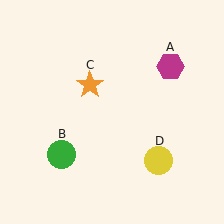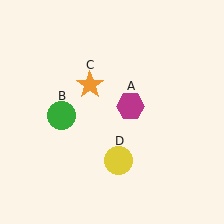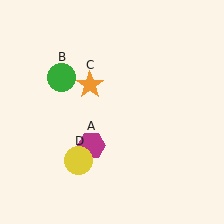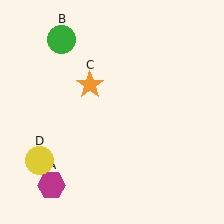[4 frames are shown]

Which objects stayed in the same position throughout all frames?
Orange star (object C) remained stationary.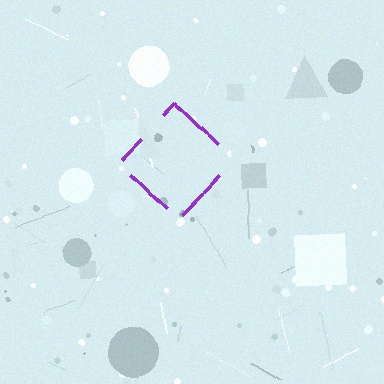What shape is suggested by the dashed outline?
The dashed outline suggests a diamond.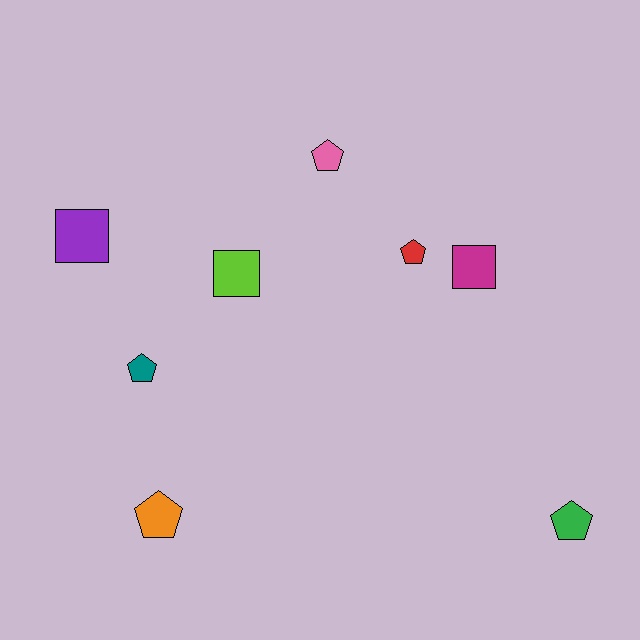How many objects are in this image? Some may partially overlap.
There are 8 objects.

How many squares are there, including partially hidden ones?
There are 3 squares.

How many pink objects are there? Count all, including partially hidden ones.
There is 1 pink object.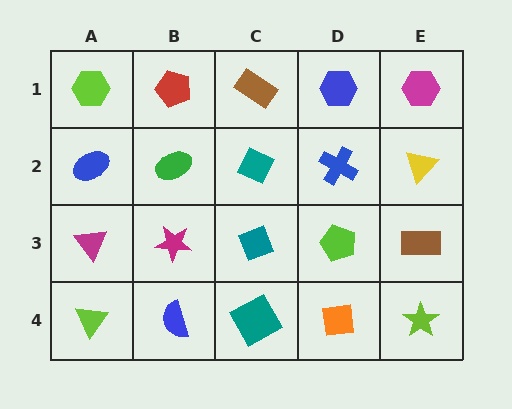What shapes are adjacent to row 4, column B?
A magenta star (row 3, column B), a lime triangle (row 4, column A), a teal square (row 4, column C).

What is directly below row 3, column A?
A lime triangle.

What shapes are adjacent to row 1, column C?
A teal diamond (row 2, column C), a red pentagon (row 1, column B), a blue hexagon (row 1, column D).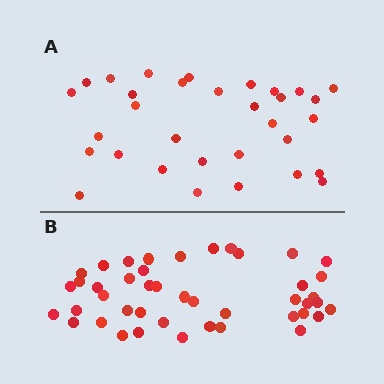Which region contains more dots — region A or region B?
Region B (the bottom region) has more dots.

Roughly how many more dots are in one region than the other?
Region B has roughly 12 or so more dots than region A.